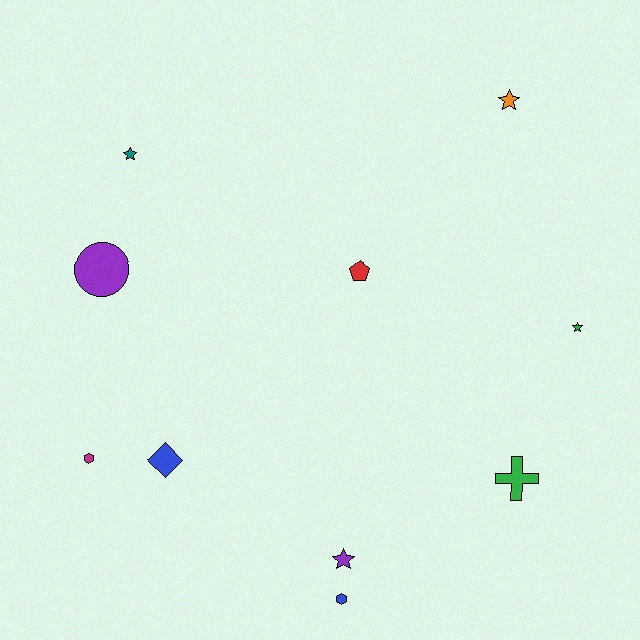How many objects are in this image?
There are 10 objects.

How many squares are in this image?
There are no squares.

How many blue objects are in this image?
There are 2 blue objects.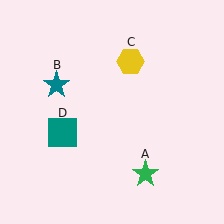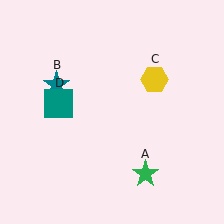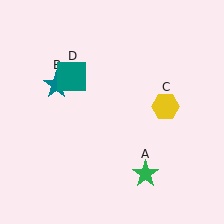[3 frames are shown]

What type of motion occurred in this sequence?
The yellow hexagon (object C), teal square (object D) rotated clockwise around the center of the scene.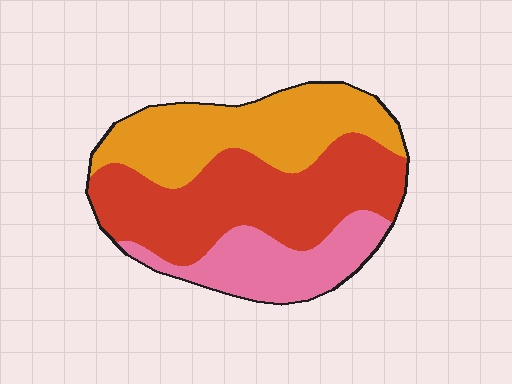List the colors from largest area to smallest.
From largest to smallest: red, orange, pink.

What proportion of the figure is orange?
Orange covers roughly 35% of the figure.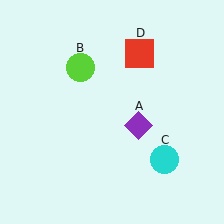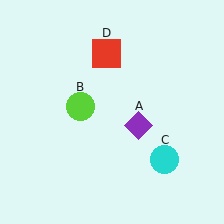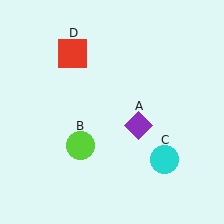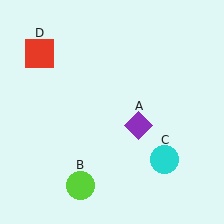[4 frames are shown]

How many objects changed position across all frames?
2 objects changed position: lime circle (object B), red square (object D).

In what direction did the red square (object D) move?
The red square (object D) moved left.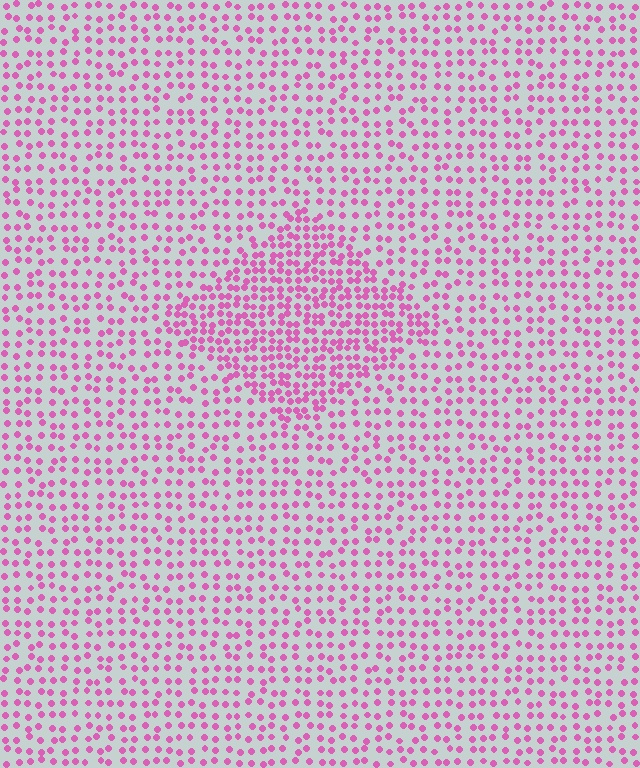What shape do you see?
I see a diamond.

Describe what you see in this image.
The image contains small pink elements arranged at two different densities. A diamond-shaped region is visible where the elements are more densely packed than the surrounding area.